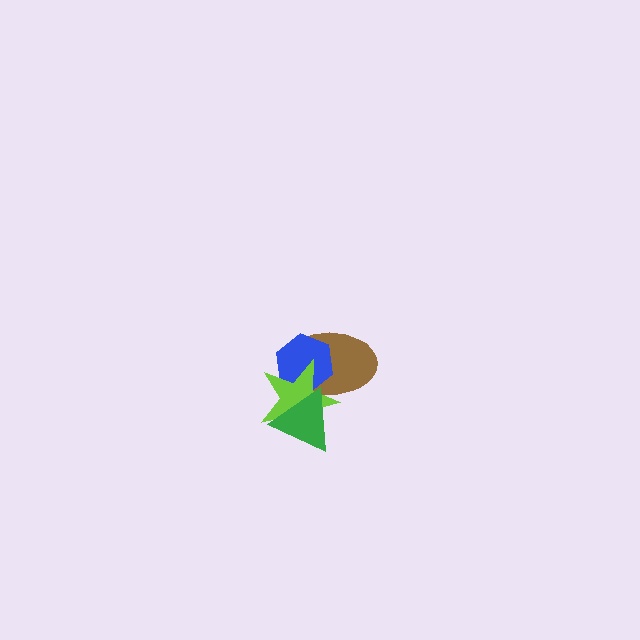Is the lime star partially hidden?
Yes, it is partially covered by another shape.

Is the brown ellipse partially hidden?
Yes, it is partially covered by another shape.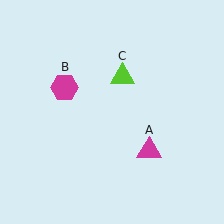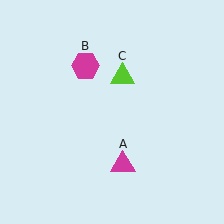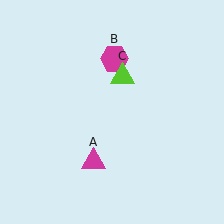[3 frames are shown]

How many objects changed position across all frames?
2 objects changed position: magenta triangle (object A), magenta hexagon (object B).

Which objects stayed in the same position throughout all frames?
Lime triangle (object C) remained stationary.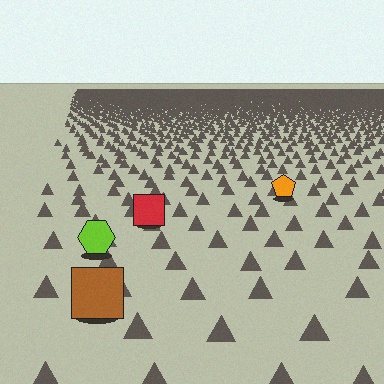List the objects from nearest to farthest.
From nearest to farthest: the brown square, the lime hexagon, the red square, the orange pentagon.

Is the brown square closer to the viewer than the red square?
Yes. The brown square is closer — you can tell from the texture gradient: the ground texture is coarser near it.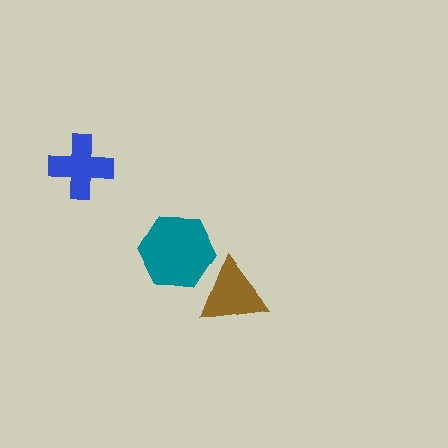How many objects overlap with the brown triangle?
1 object overlaps with the brown triangle.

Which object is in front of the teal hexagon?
The brown triangle is in front of the teal hexagon.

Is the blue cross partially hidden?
No, no other shape covers it.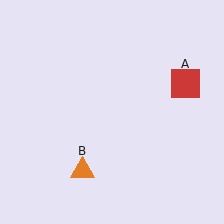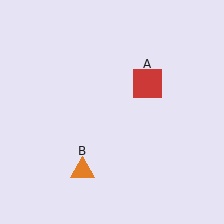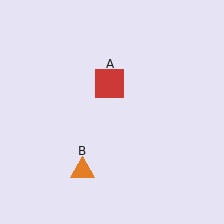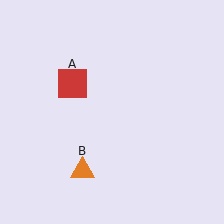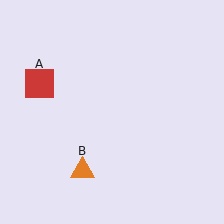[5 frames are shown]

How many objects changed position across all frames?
1 object changed position: red square (object A).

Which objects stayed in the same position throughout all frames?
Orange triangle (object B) remained stationary.